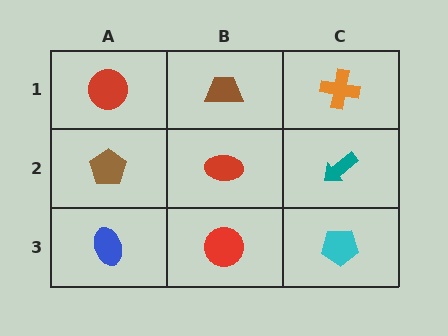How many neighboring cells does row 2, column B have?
4.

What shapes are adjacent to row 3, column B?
A red ellipse (row 2, column B), a blue ellipse (row 3, column A), a cyan pentagon (row 3, column C).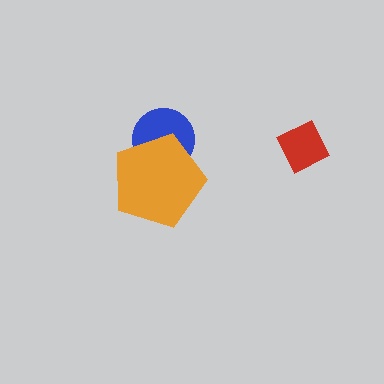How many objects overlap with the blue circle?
1 object overlaps with the blue circle.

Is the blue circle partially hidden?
Yes, it is partially covered by another shape.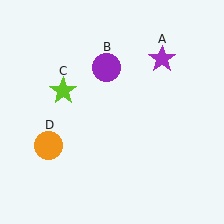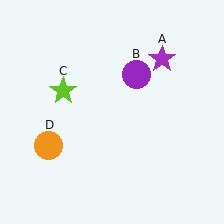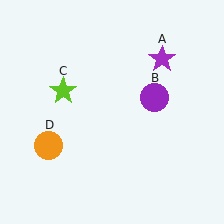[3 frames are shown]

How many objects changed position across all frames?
1 object changed position: purple circle (object B).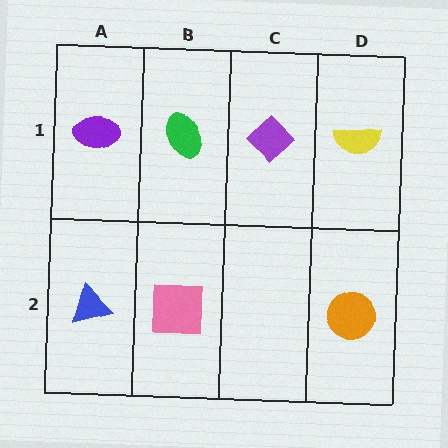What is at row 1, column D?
A yellow semicircle.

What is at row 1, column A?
A purple ellipse.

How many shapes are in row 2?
3 shapes.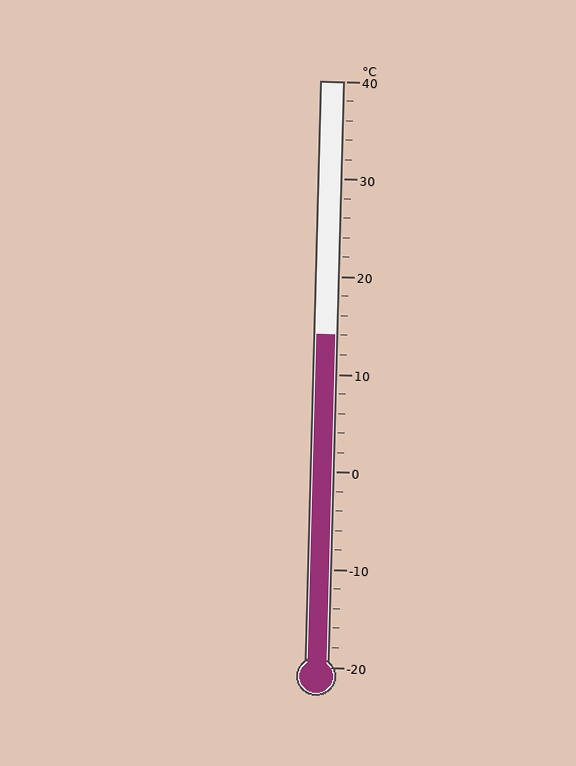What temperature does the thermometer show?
The thermometer shows approximately 14°C.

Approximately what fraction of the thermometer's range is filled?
The thermometer is filled to approximately 55% of its range.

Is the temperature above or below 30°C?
The temperature is below 30°C.